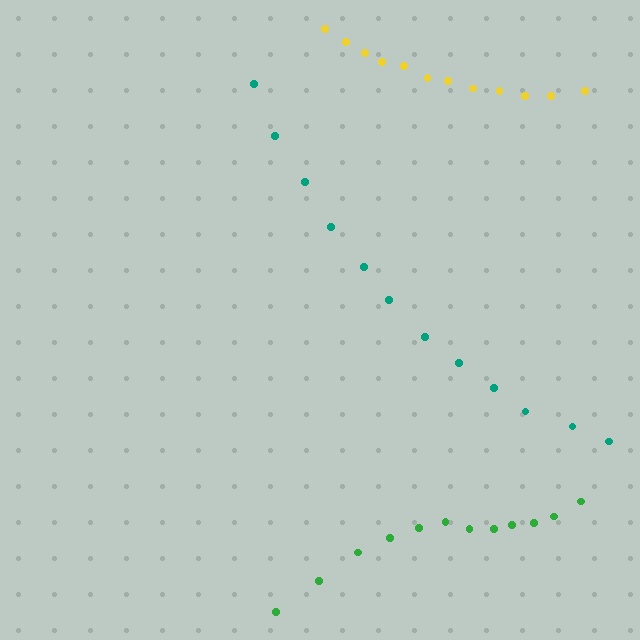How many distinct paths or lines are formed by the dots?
There are 3 distinct paths.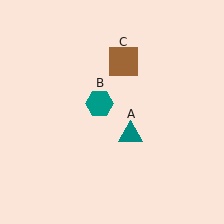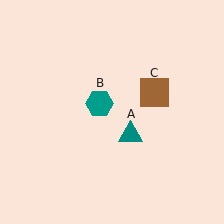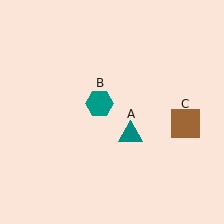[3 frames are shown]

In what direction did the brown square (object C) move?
The brown square (object C) moved down and to the right.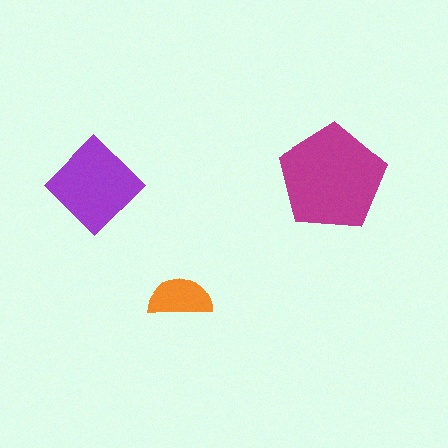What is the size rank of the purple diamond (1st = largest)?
2nd.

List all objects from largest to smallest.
The magenta pentagon, the purple diamond, the orange semicircle.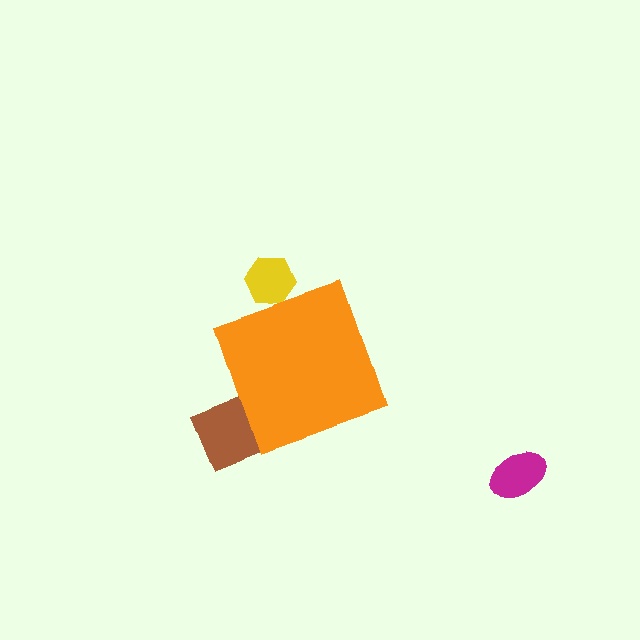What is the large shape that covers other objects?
An orange diamond.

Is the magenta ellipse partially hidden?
No, the magenta ellipse is fully visible.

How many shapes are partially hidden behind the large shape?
2 shapes are partially hidden.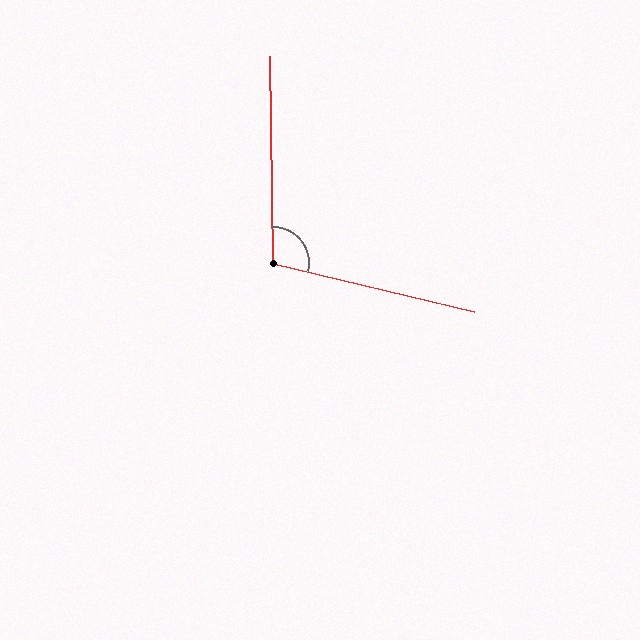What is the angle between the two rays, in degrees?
Approximately 104 degrees.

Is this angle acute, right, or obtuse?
It is obtuse.